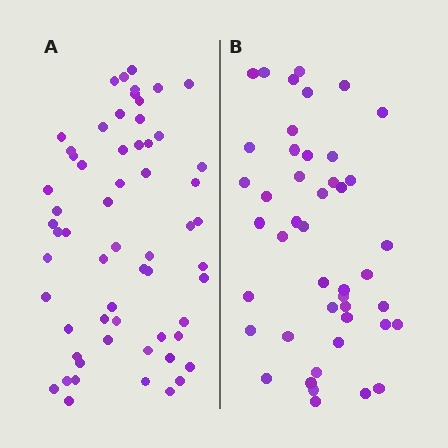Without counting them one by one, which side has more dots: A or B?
Region A (the left region) has more dots.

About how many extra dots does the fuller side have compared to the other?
Region A has approximately 15 more dots than region B.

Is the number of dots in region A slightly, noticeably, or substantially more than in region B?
Region A has noticeably more, but not dramatically so. The ratio is roughly 1.3 to 1.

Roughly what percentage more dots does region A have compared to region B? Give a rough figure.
About 35% more.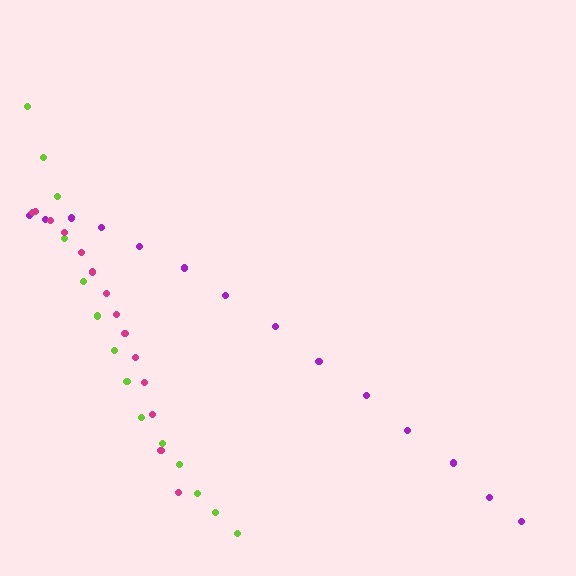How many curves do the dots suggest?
There are 3 distinct paths.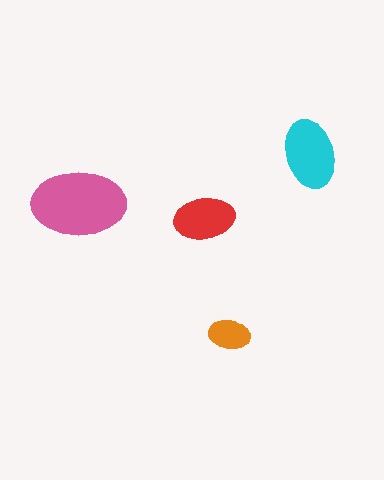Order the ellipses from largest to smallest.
the pink one, the cyan one, the red one, the orange one.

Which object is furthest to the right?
The cyan ellipse is rightmost.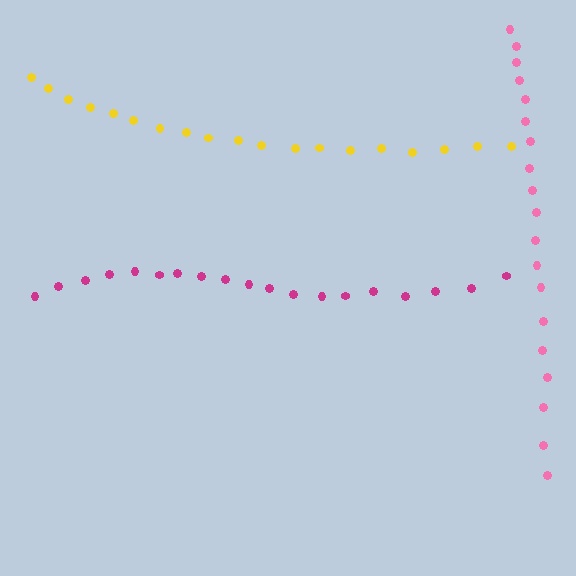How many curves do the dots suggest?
There are 3 distinct paths.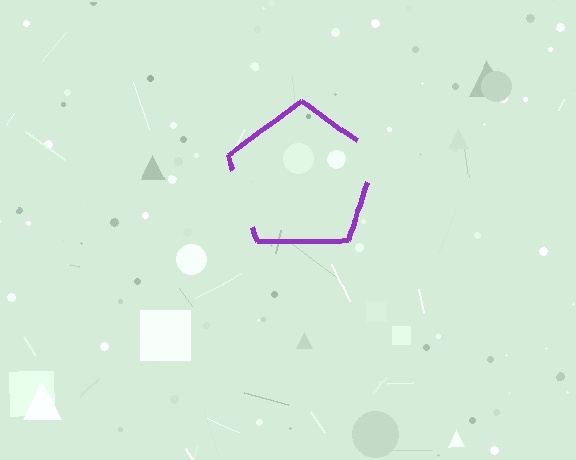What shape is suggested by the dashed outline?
The dashed outline suggests a pentagon.